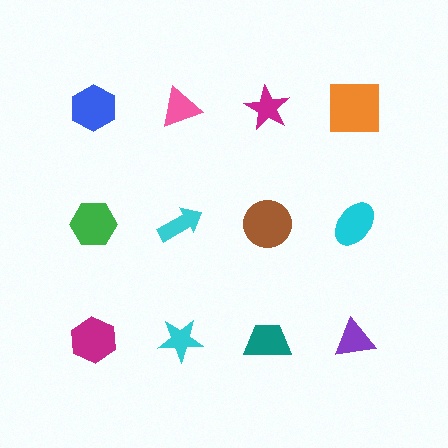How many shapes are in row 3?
4 shapes.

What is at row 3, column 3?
A teal trapezoid.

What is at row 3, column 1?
A magenta hexagon.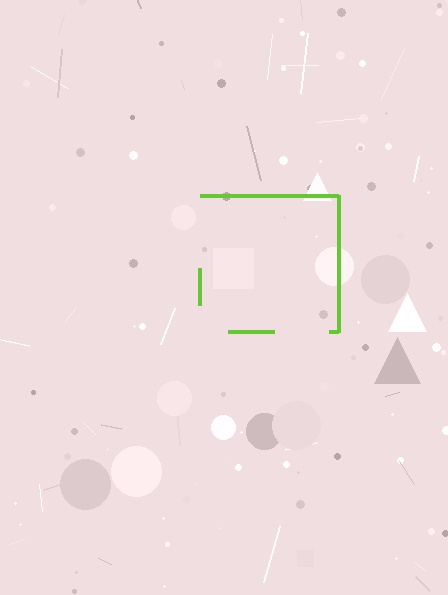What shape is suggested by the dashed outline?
The dashed outline suggests a square.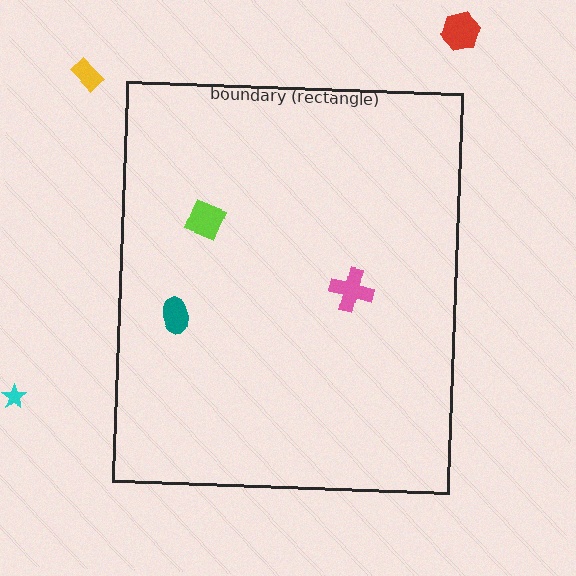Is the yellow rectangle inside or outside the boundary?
Outside.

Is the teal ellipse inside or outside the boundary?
Inside.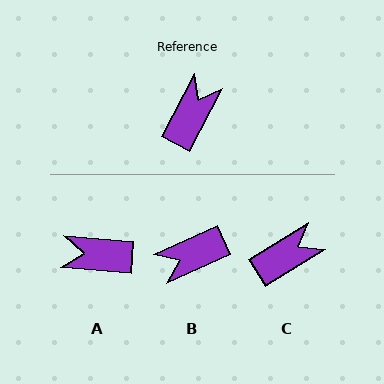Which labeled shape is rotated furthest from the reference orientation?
B, about 142 degrees away.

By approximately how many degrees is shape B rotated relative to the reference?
Approximately 142 degrees counter-clockwise.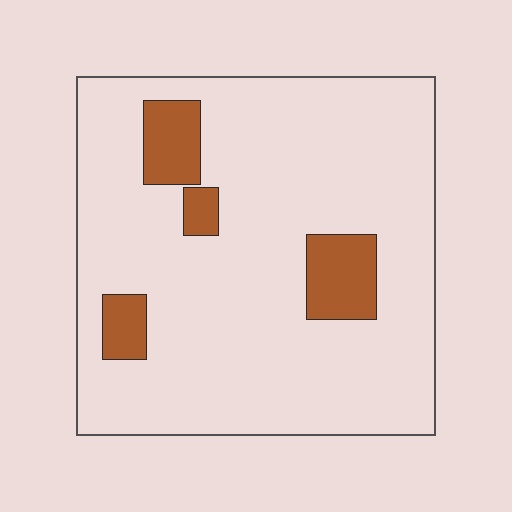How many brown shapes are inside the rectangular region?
4.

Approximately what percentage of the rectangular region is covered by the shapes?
Approximately 10%.